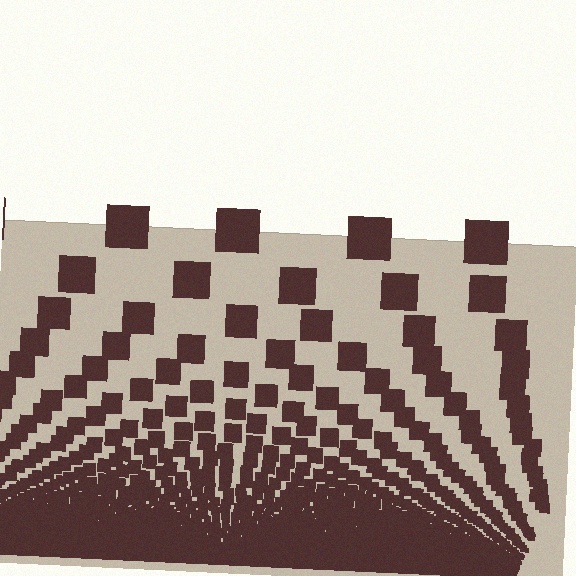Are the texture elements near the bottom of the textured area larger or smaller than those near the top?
Smaller. The gradient is inverted — elements near the bottom are smaller and denser.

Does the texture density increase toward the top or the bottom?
Density increases toward the bottom.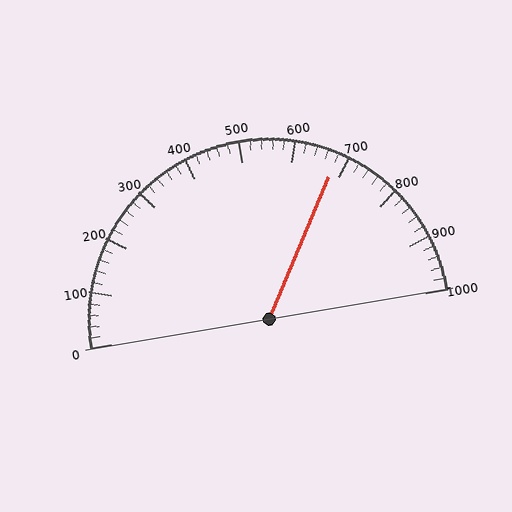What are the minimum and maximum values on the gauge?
The gauge ranges from 0 to 1000.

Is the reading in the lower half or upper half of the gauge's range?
The reading is in the upper half of the range (0 to 1000).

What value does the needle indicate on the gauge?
The needle indicates approximately 680.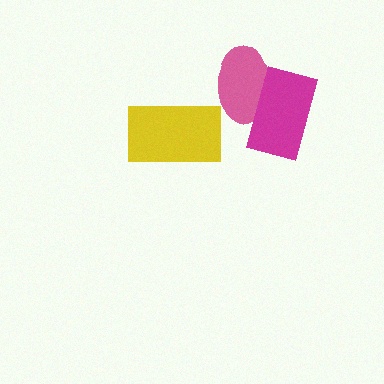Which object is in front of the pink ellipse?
The magenta rectangle is in front of the pink ellipse.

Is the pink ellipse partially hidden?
Yes, it is partially covered by another shape.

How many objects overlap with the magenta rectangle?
1 object overlaps with the magenta rectangle.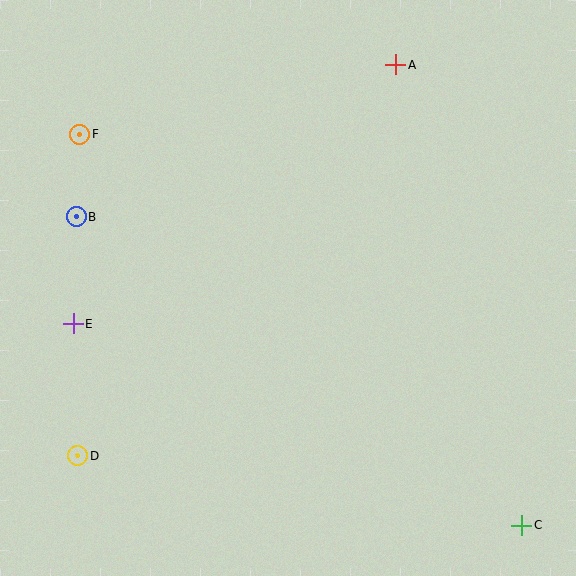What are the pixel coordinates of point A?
Point A is at (396, 65).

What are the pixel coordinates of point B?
Point B is at (76, 217).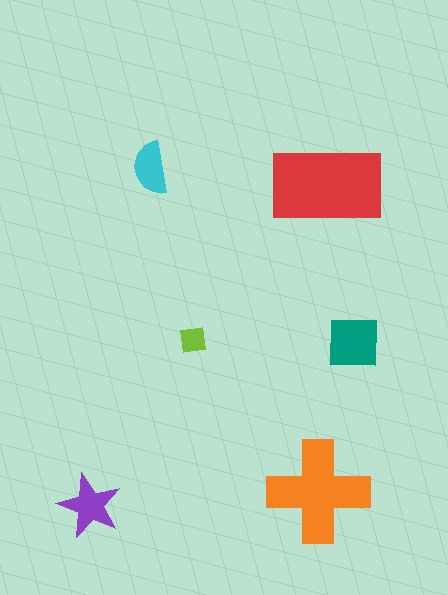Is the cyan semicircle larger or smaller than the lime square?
Larger.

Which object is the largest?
The red rectangle.